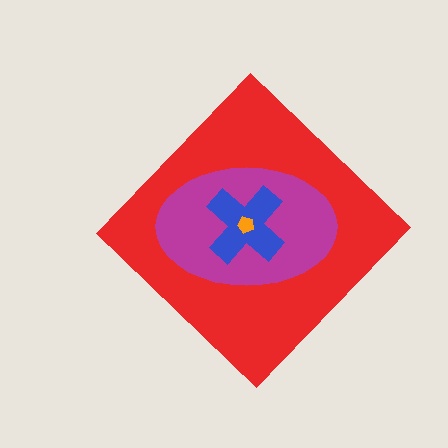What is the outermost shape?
The red diamond.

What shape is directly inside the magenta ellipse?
The blue cross.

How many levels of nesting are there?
4.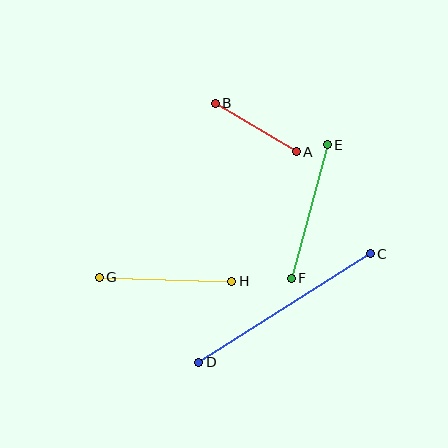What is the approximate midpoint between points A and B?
The midpoint is at approximately (256, 127) pixels.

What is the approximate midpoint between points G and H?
The midpoint is at approximately (166, 279) pixels.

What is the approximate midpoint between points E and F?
The midpoint is at approximately (309, 212) pixels.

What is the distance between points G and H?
The distance is approximately 133 pixels.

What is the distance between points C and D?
The distance is approximately 203 pixels.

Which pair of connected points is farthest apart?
Points C and D are farthest apart.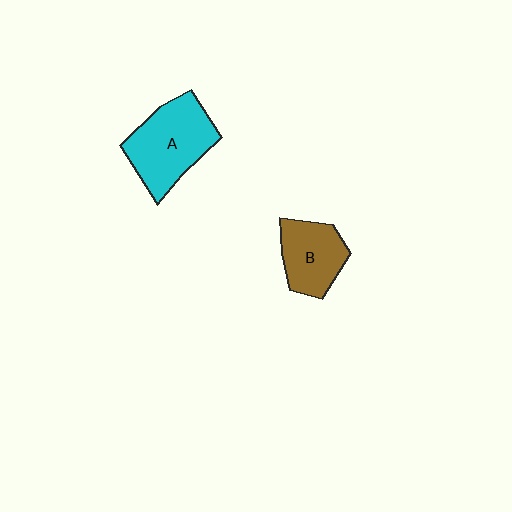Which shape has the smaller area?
Shape B (brown).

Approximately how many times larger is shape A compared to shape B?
Approximately 1.4 times.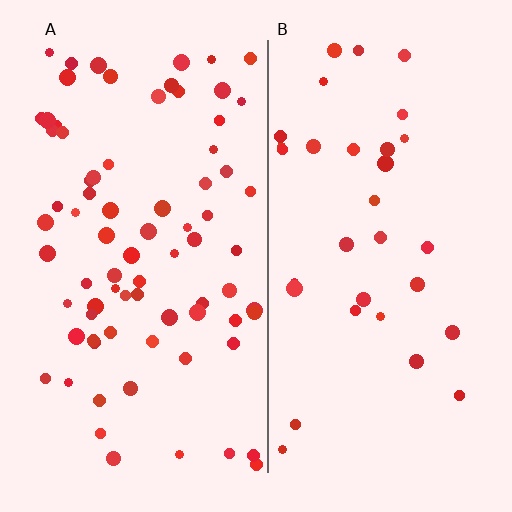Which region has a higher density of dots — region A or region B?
A (the left).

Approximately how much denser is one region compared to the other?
Approximately 2.4× — region A over region B.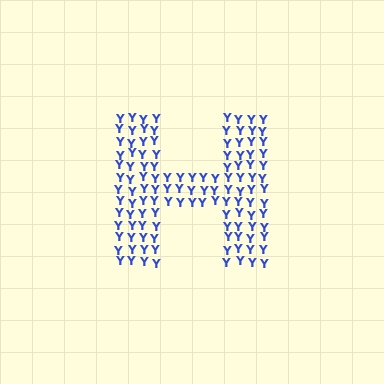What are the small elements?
The small elements are letter Y's.